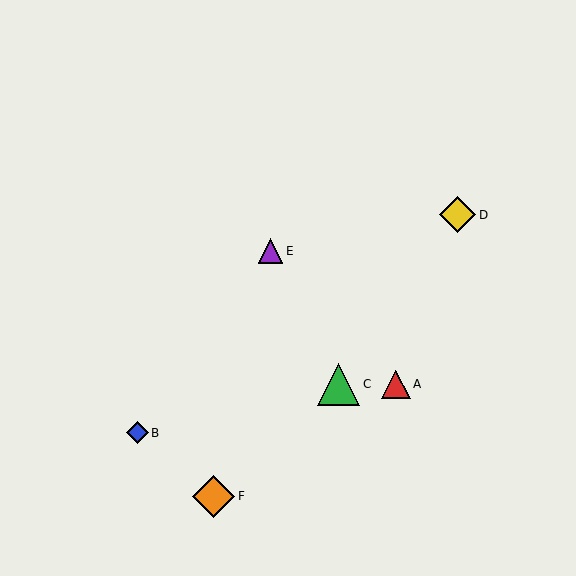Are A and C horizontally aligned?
Yes, both are at y≈384.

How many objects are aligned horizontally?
2 objects (A, C) are aligned horizontally.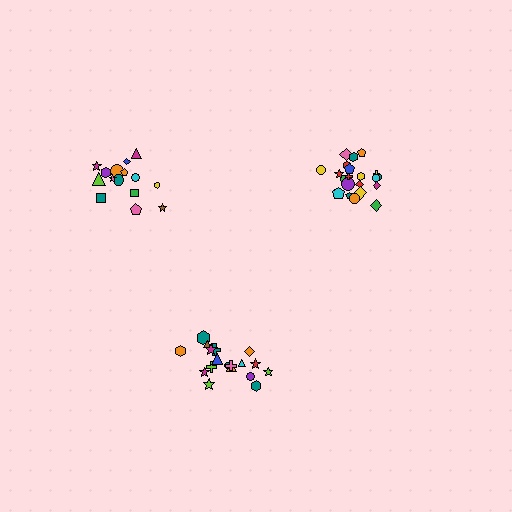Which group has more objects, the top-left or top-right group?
The top-right group.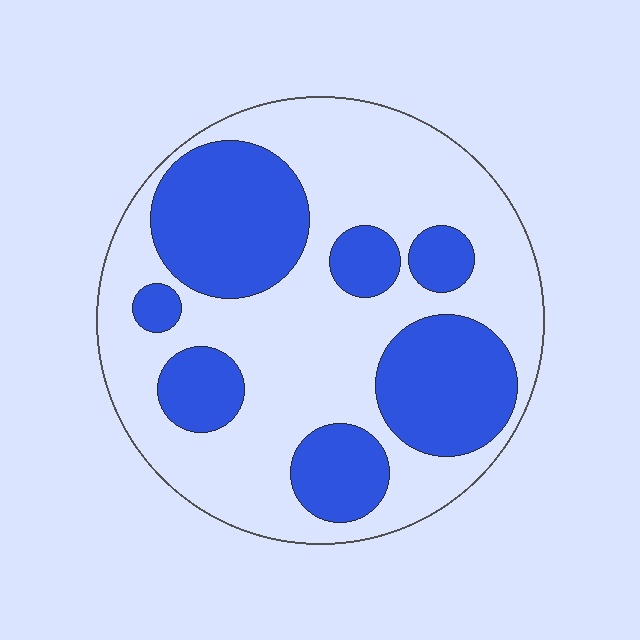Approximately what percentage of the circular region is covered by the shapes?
Approximately 40%.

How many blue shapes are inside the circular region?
7.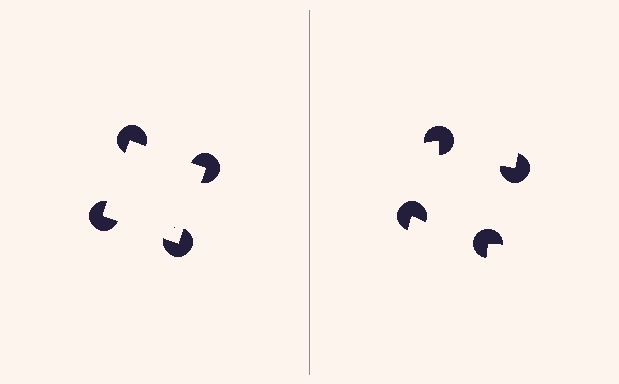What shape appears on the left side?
An illusory square.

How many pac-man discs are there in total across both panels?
8 — 4 on each side.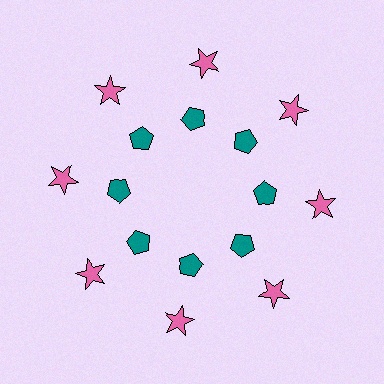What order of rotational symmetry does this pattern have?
This pattern has 8-fold rotational symmetry.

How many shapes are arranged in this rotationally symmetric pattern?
There are 16 shapes, arranged in 8 groups of 2.